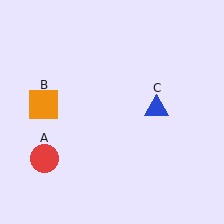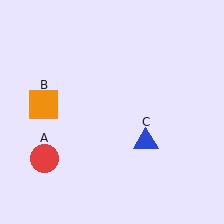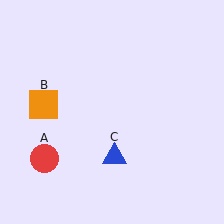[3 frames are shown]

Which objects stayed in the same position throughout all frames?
Red circle (object A) and orange square (object B) remained stationary.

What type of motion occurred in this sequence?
The blue triangle (object C) rotated clockwise around the center of the scene.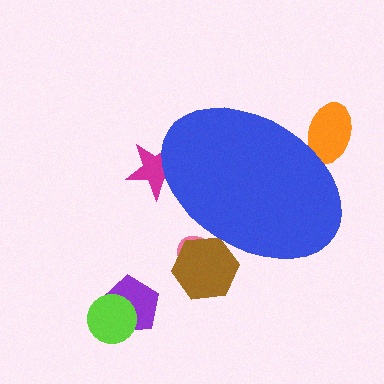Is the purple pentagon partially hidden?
No, the purple pentagon is fully visible.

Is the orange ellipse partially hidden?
Yes, the orange ellipse is partially hidden behind the blue ellipse.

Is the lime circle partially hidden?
No, the lime circle is fully visible.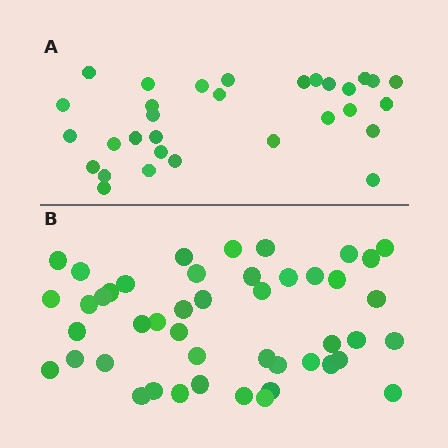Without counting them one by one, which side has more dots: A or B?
Region B (the bottom region) has more dots.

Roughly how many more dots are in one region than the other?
Region B has approximately 15 more dots than region A.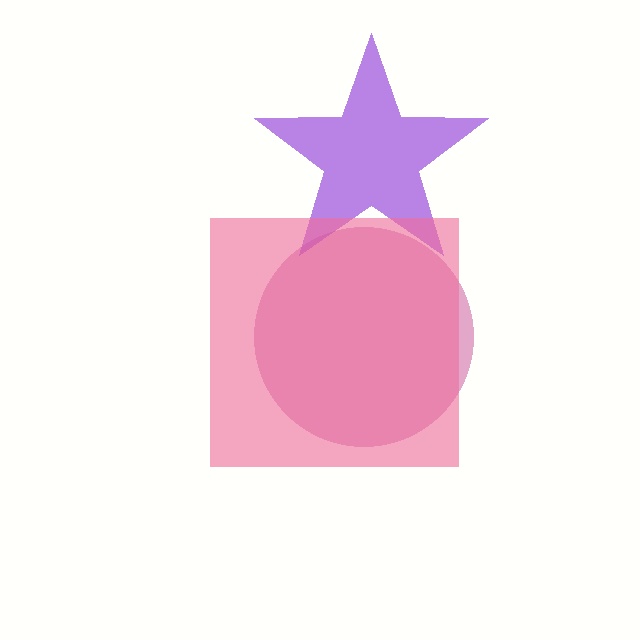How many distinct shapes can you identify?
There are 3 distinct shapes: a magenta circle, a purple star, a pink square.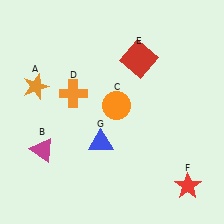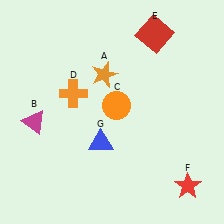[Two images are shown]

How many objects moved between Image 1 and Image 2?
3 objects moved between the two images.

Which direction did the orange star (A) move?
The orange star (A) moved right.